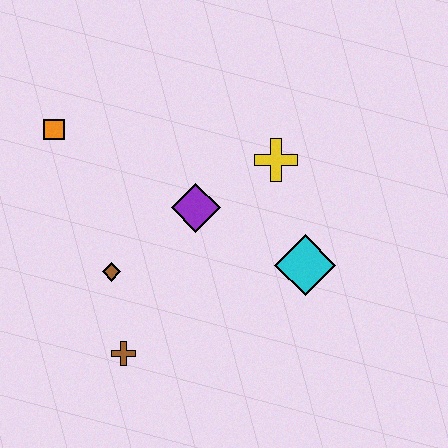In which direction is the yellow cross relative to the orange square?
The yellow cross is to the right of the orange square.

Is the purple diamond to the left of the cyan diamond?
Yes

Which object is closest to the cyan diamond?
The yellow cross is closest to the cyan diamond.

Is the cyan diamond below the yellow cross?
Yes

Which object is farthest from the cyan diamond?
The orange square is farthest from the cyan diamond.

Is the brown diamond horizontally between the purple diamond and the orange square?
Yes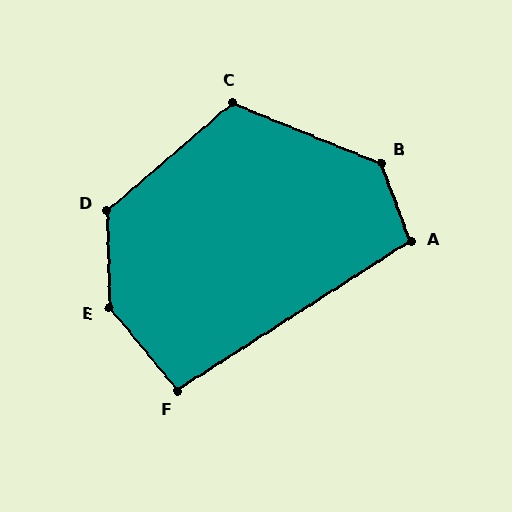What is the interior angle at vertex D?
Approximately 130 degrees (obtuse).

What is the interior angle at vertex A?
Approximately 102 degrees (obtuse).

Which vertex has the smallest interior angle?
F, at approximately 97 degrees.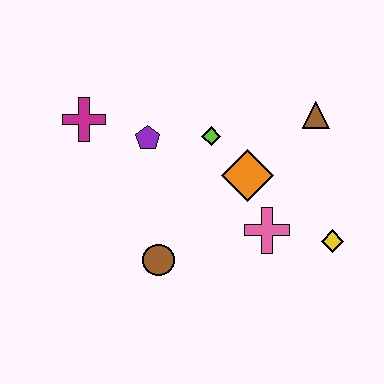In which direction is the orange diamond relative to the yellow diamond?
The orange diamond is to the left of the yellow diamond.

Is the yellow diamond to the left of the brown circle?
No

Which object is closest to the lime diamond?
The orange diamond is closest to the lime diamond.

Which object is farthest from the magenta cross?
The yellow diamond is farthest from the magenta cross.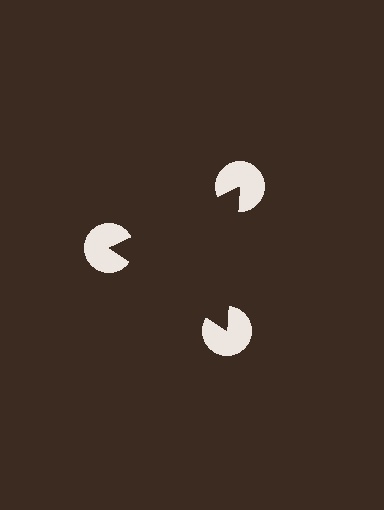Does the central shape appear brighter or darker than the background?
It typically appears slightly darker than the background, even though no actual brightness change is drawn.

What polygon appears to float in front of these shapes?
An illusory triangle — its edges are inferred from the aligned wedge cuts in the pac-man discs, not physically drawn.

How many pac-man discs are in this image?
There are 3 — one at each vertex of the illusory triangle.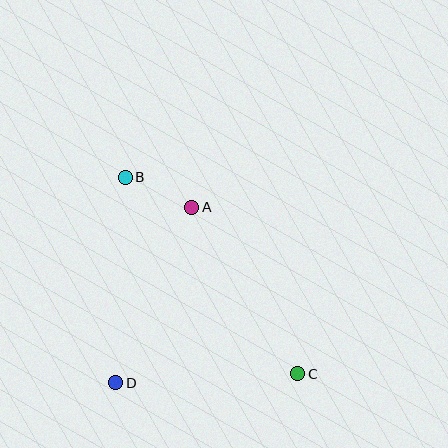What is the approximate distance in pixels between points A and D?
The distance between A and D is approximately 191 pixels.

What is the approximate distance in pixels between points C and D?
The distance between C and D is approximately 182 pixels.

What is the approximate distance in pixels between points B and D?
The distance between B and D is approximately 206 pixels.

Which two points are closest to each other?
Points A and B are closest to each other.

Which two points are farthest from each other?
Points B and C are farthest from each other.